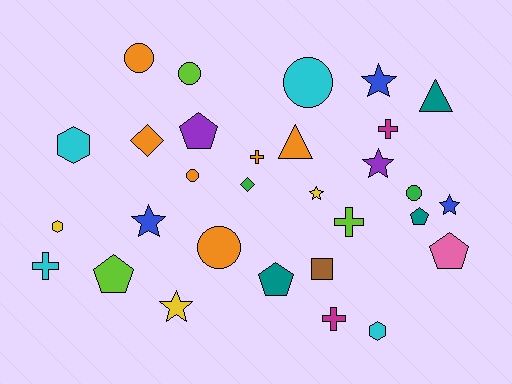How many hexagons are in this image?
There are 3 hexagons.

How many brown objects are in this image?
There is 1 brown object.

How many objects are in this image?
There are 30 objects.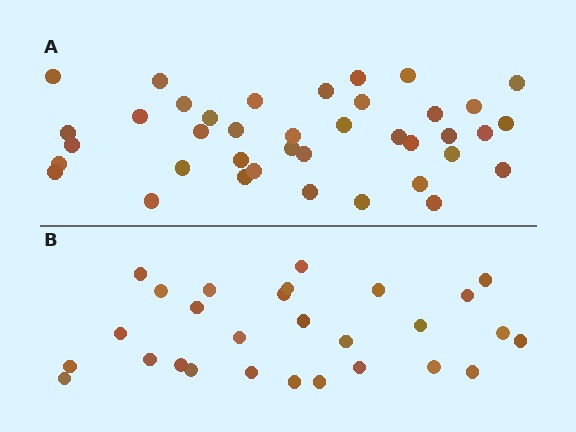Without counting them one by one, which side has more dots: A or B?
Region A (the top region) has more dots.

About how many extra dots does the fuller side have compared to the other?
Region A has roughly 12 or so more dots than region B.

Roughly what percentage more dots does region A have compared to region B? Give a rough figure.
About 40% more.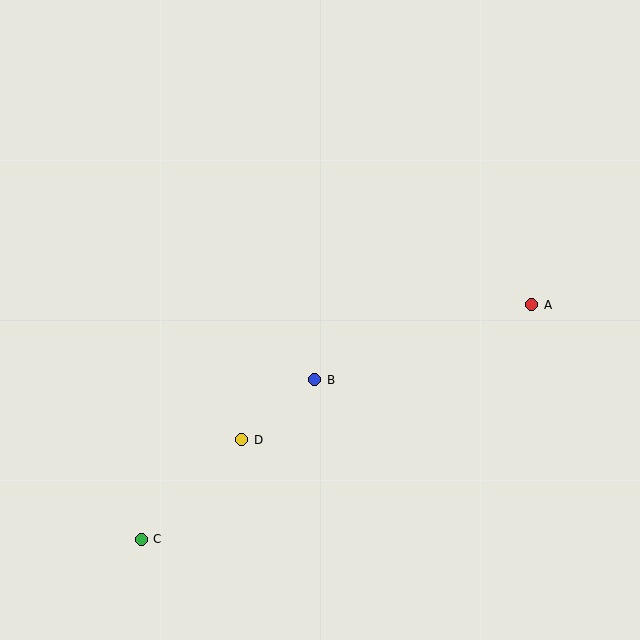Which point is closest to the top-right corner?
Point A is closest to the top-right corner.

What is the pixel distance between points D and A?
The distance between D and A is 320 pixels.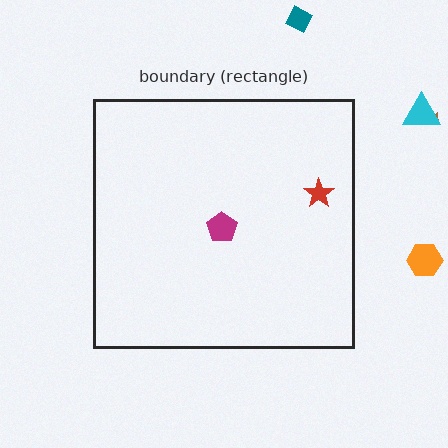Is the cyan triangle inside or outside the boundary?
Outside.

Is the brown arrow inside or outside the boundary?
Outside.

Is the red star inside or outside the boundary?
Inside.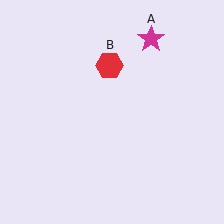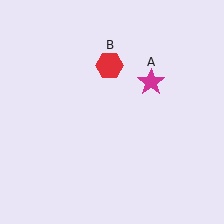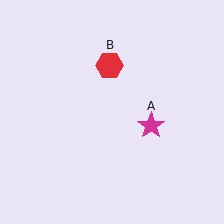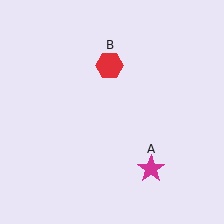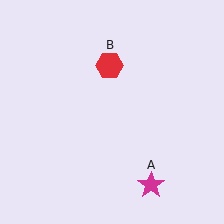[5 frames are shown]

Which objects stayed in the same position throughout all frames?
Red hexagon (object B) remained stationary.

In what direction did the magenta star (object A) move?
The magenta star (object A) moved down.